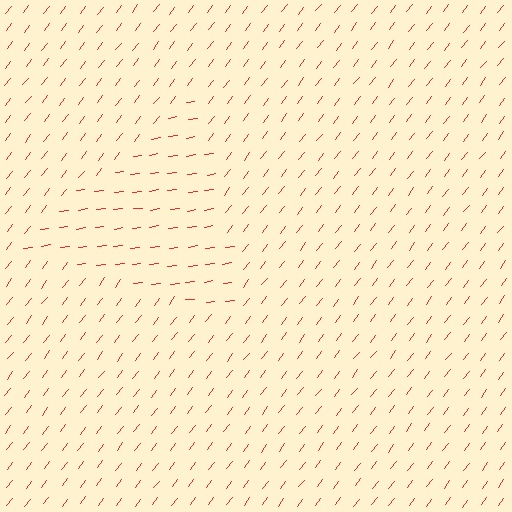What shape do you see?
I see a triangle.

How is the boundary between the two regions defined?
The boundary is defined purely by a change in line orientation (approximately 45 degrees difference). All lines are the same color and thickness.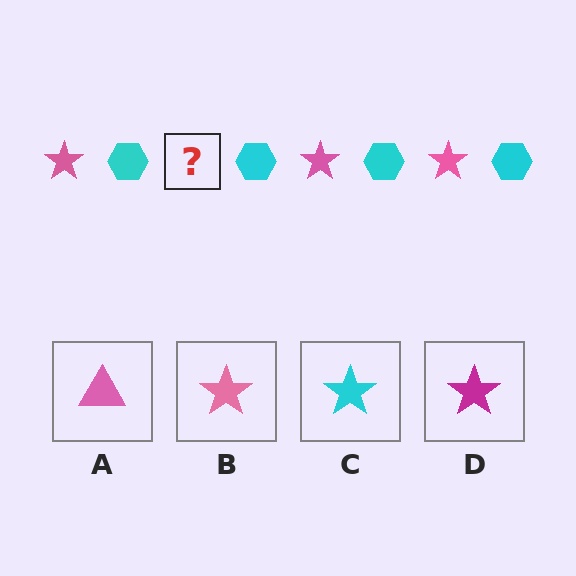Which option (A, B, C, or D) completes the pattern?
B.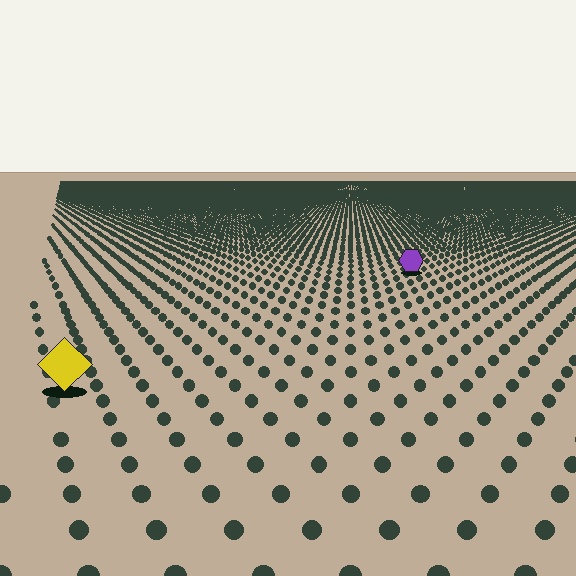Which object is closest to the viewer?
The yellow diamond is closest. The texture marks near it are larger and more spread out.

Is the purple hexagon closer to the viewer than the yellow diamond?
No. The yellow diamond is closer — you can tell from the texture gradient: the ground texture is coarser near it.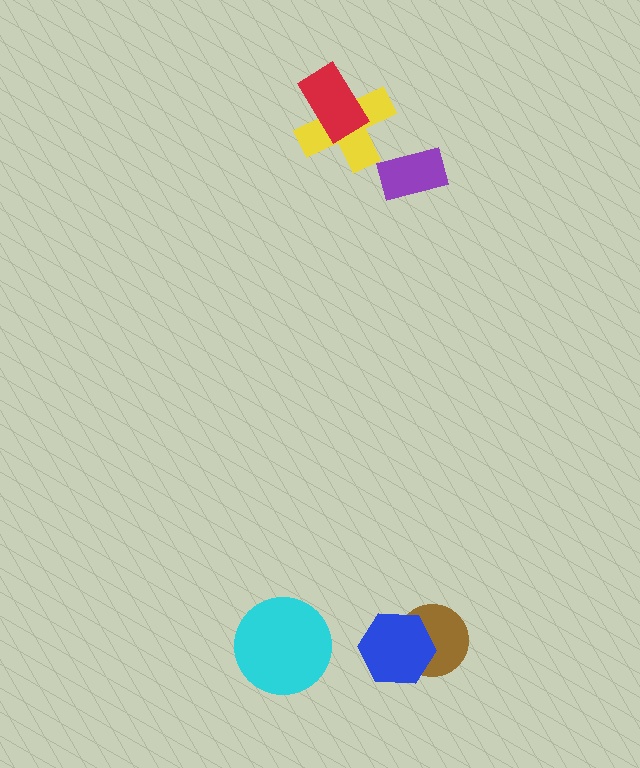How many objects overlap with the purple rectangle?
0 objects overlap with the purple rectangle.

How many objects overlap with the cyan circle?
0 objects overlap with the cyan circle.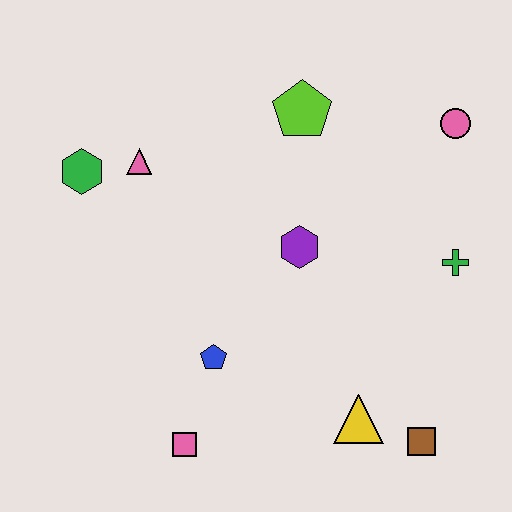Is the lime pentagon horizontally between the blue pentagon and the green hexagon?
No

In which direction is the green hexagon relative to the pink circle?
The green hexagon is to the left of the pink circle.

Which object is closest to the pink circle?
The green cross is closest to the pink circle.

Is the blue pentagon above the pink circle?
No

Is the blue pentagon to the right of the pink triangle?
Yes